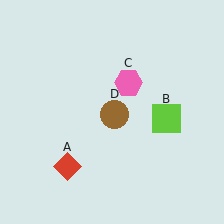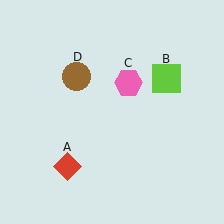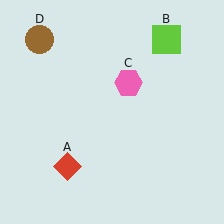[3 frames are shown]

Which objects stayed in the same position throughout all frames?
Red diamond (object A) and pink hexagon (object C) remained stationary.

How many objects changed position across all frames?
2 objects changed position: lime square (object B), brown circle (object D).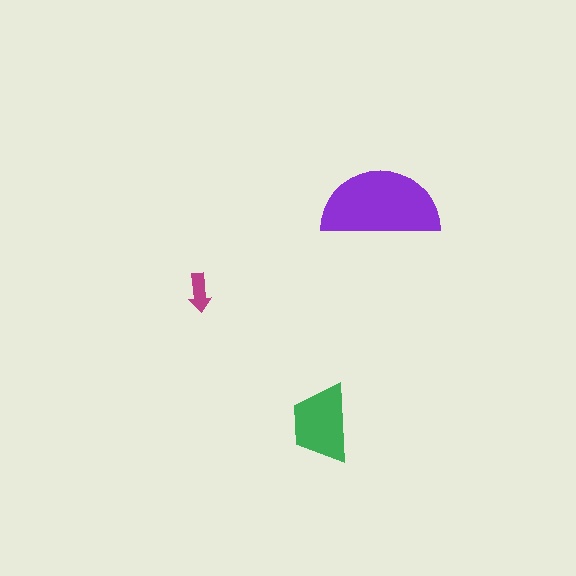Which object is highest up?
The purple semicircle is topmost.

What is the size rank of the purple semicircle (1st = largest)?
1st.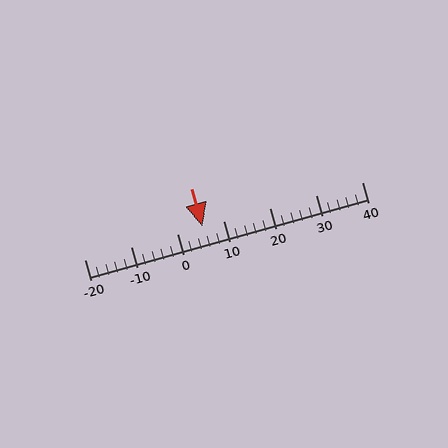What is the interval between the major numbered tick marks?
The major tick marks are spaced 10 units apart.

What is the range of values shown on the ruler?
The ruler shows values from -20 to 40.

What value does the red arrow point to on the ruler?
The red arrow points to approximately 6.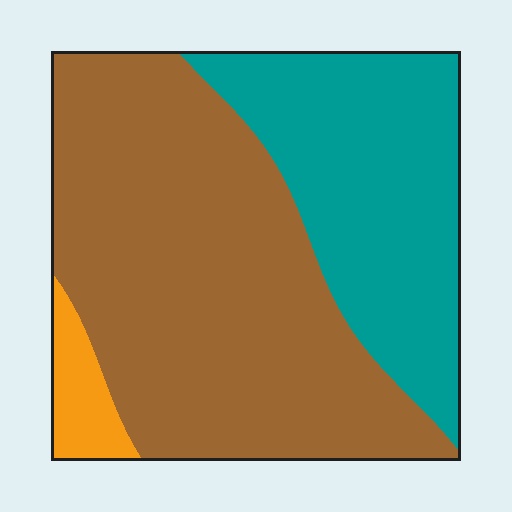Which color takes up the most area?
Brown, at roughly 60%.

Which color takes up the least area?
Orange, at roughly 5%.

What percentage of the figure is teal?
Teal takes up about one third (1/3) of the figure.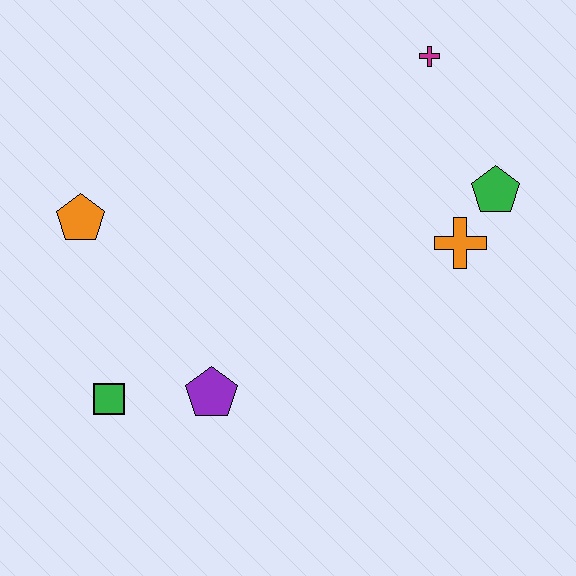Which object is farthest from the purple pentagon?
The magenta cross is farthest from the purple pentagon.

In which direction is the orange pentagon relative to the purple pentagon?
The orange pentagon is above the purple pentagon.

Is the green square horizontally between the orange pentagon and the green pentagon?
Yes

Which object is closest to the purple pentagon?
The green square is closest to the purple pentagon.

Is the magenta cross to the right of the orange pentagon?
Yes